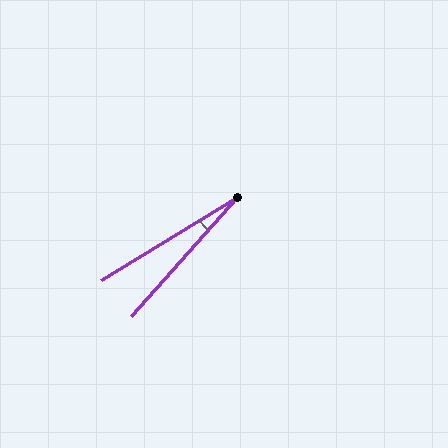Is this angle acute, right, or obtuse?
It is acute.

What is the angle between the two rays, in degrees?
Approximately 17 degrees.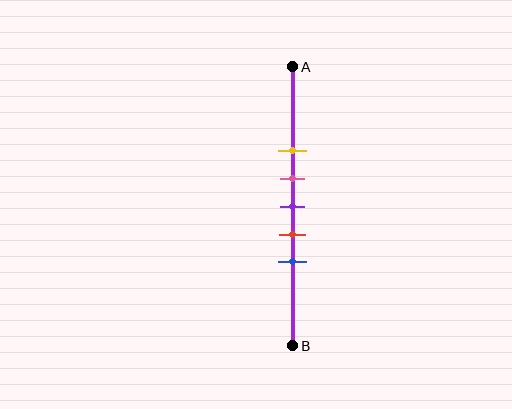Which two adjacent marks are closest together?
The pink and purple marks are the closest adjacent pair.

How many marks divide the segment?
There are 5 marks dividing the segment.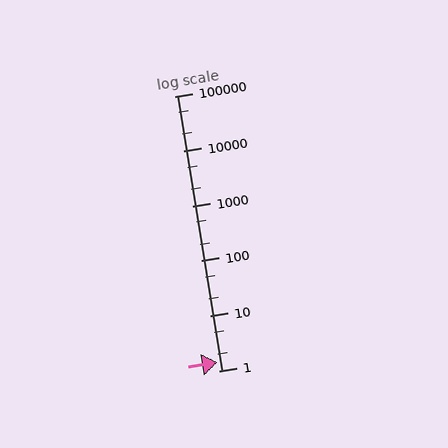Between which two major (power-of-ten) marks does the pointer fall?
The pointer is between 1 and 10.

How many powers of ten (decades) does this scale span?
The scale spans 5 decades, from 1 to 100000.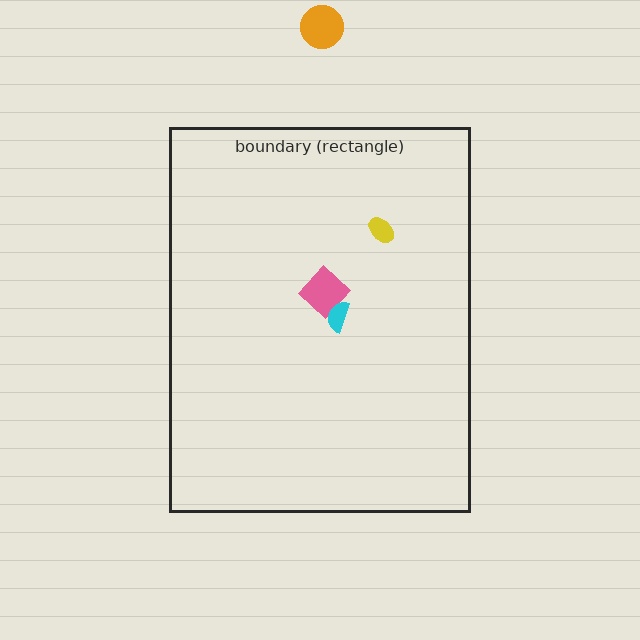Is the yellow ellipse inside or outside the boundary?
Inside.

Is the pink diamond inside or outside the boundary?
Inside.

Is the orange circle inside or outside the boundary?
Outside.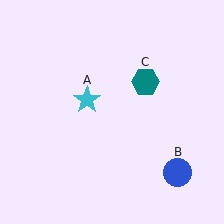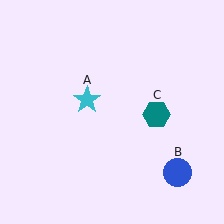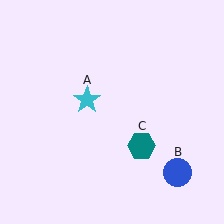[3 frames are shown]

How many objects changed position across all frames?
1 object changed position: teal hexagon (object C).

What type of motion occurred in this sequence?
The teal hexagon (object C) rotated clockwise around the center of the scene.